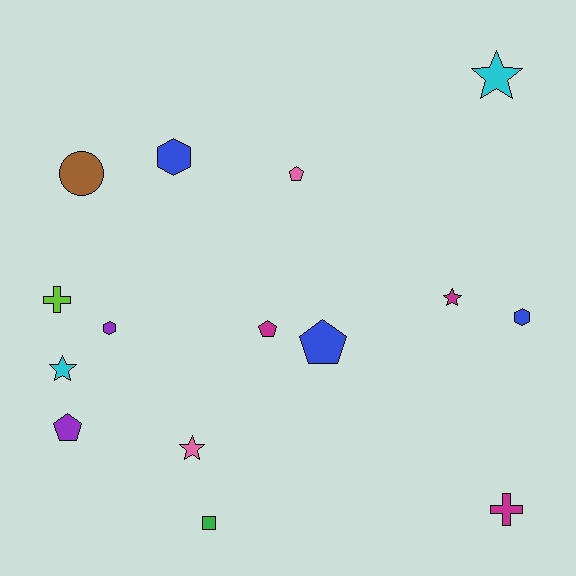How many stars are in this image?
There are 4 stars.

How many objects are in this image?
There are 15 objects.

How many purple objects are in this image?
There are 2 purple objects.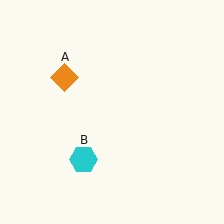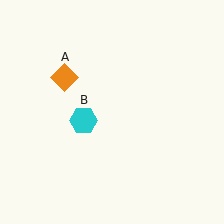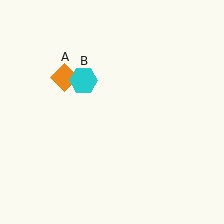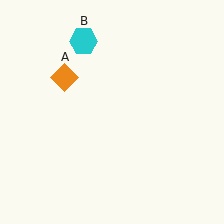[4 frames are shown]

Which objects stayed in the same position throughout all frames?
Orange diamond (object A) remained stationary.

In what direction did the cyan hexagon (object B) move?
The cyan hexagon (object B) moved up.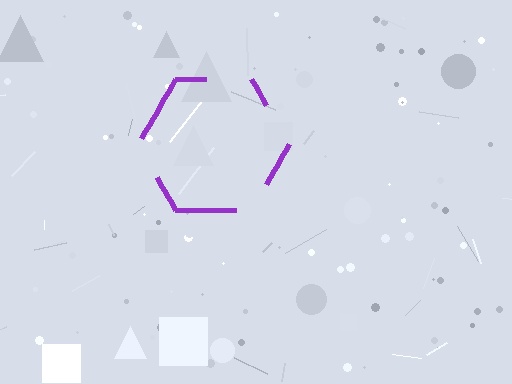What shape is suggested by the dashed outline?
The dashed outline suggests a hexagon.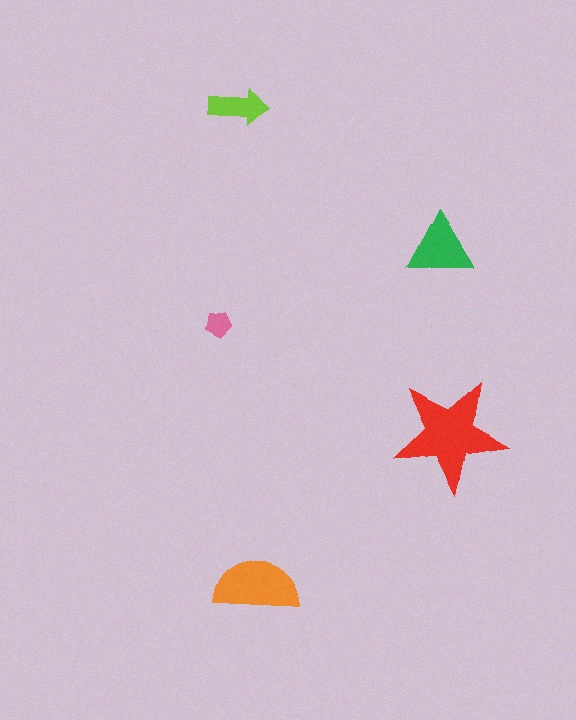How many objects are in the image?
There are 5 objects in the image.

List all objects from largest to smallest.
The red star, the orange semicircle, the green triangle, the lime arrow, the pink pentagon.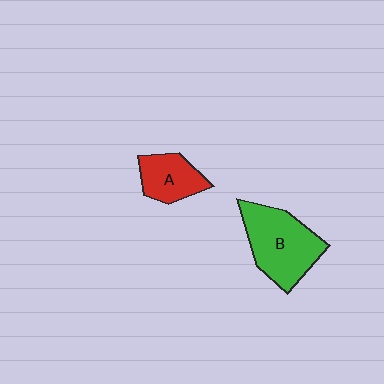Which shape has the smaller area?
Shape A (red).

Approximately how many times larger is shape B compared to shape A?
Approximately 1.8 times.